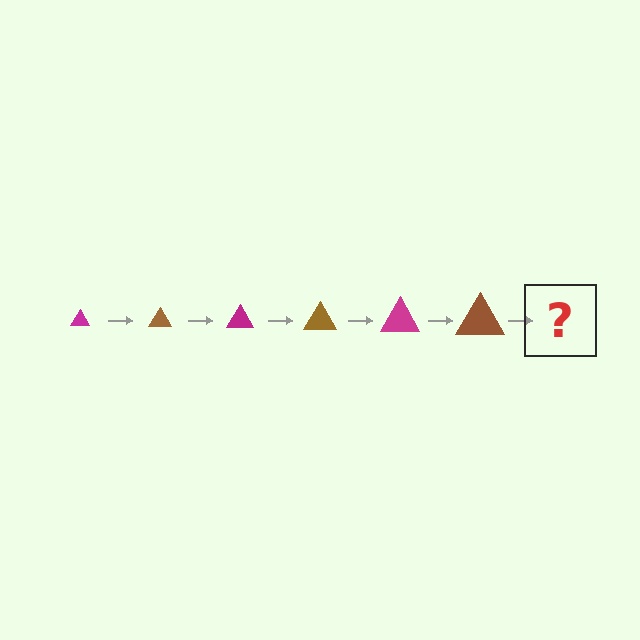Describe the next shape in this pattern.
It should be a magenta triangle, larger than the previous one.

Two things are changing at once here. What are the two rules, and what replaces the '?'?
The two rules are that the triangle grows larger each step and the color cycles through magenta and brown. The '?' should be a magenta triangle, larger than the previous one.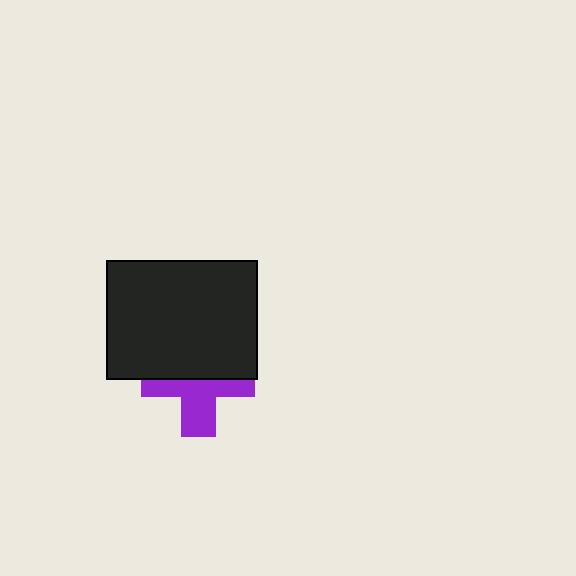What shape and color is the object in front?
The object in front is a black rectangle.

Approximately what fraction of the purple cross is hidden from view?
Roughly 50% of the purple cross is hidden behind the black rectangle.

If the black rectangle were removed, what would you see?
You would see the complete purple cross.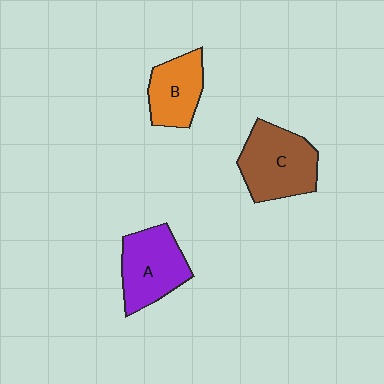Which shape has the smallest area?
Shape B (orange).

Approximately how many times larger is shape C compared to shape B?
Approximately 1.4 times.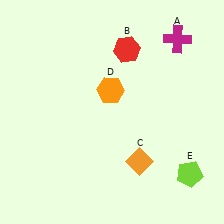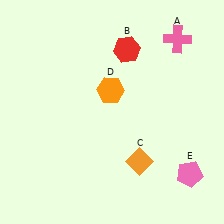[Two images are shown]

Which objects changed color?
A changed from magenta to pink. E changed from lime to pink.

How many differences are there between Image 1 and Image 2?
There are 2 differences between the two images.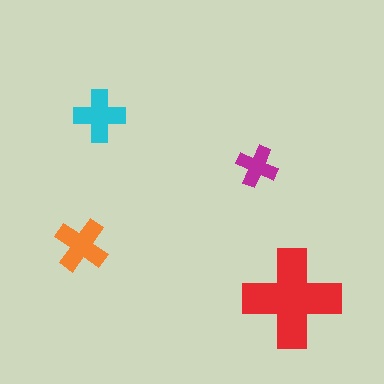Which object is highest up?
The cyan cross is topmost.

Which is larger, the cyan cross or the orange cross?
The orange one.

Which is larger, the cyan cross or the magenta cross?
The cyan one.